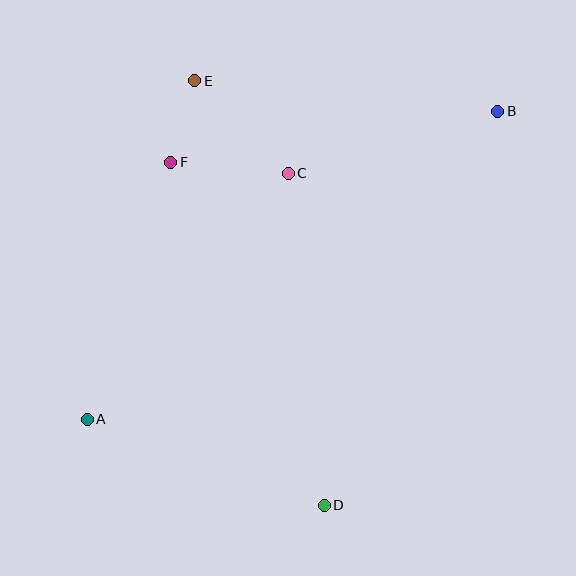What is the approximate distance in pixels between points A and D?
The distance between A and D is approximately 252 pixels.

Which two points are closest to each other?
Points E and F are closest to each other.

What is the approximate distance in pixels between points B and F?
The distance between B and F is approximately 331 pixels.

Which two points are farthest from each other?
Points A and B are farthest from each other.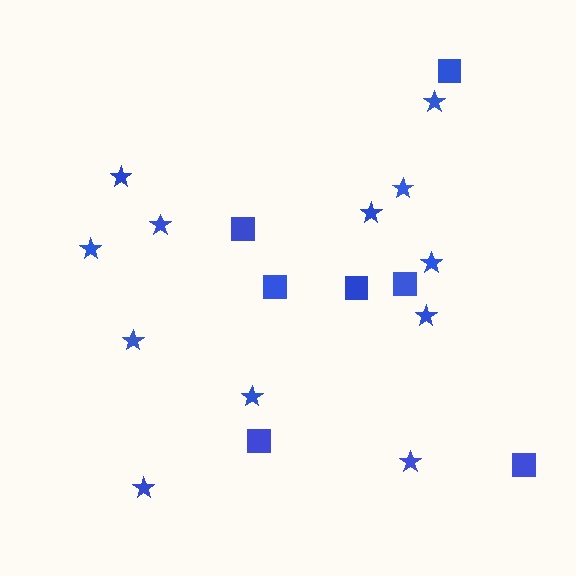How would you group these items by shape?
There are 2 groups: one group of squares (7) and one group of stars (12).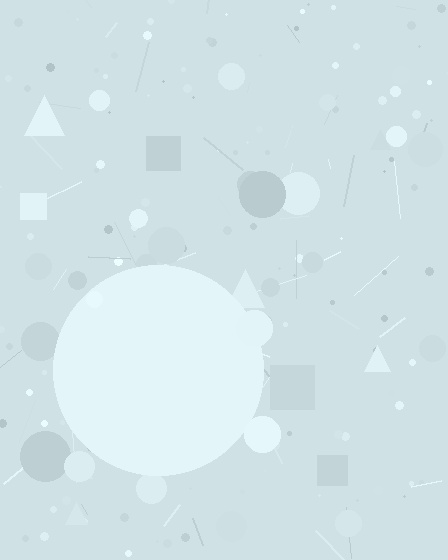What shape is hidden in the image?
A circle is hidden in the image.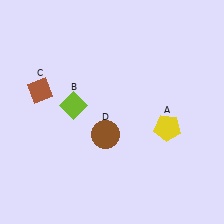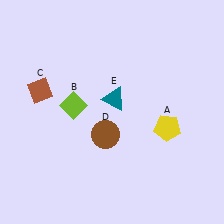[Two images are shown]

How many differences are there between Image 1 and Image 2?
There is 1 difference between the two images.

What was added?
A teal triangle (E) was added in Image 2.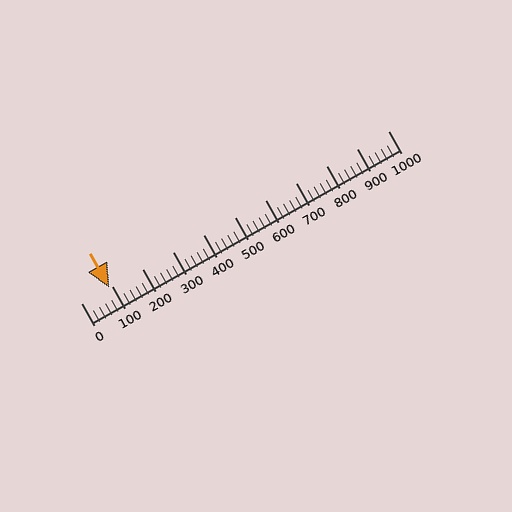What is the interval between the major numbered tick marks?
The major tick marks are spaced 100 units apart.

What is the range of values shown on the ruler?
The ruler shows values from 0 to 1000.